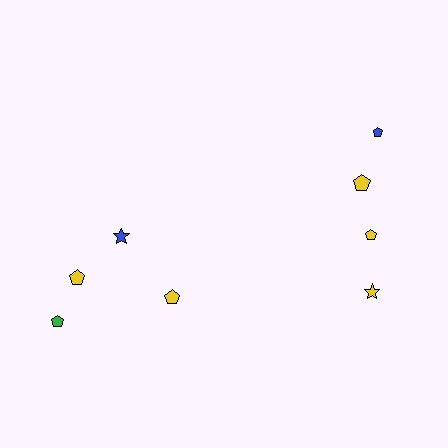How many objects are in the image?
There are 8 objects.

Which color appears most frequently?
Yellow, with 5 objects.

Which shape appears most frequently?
Pentagon, with 6 objects.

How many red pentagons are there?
There are no red pentagons.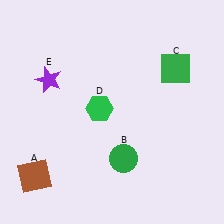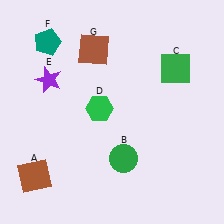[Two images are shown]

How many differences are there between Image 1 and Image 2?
There are 2 differences between the two images.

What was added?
A teal pentagon (F), a brown square (G) were added in Image 2.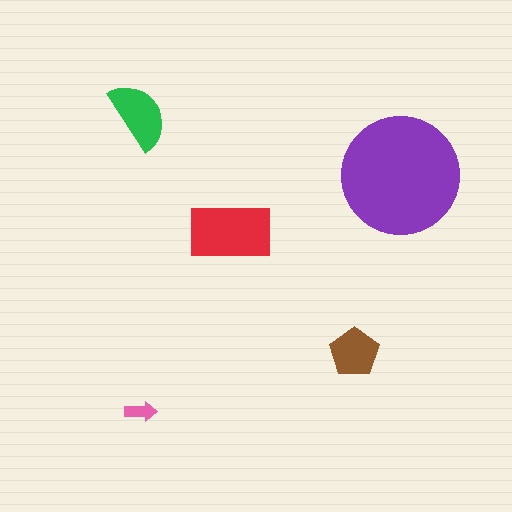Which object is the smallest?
The pink arrow.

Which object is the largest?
The purple circle.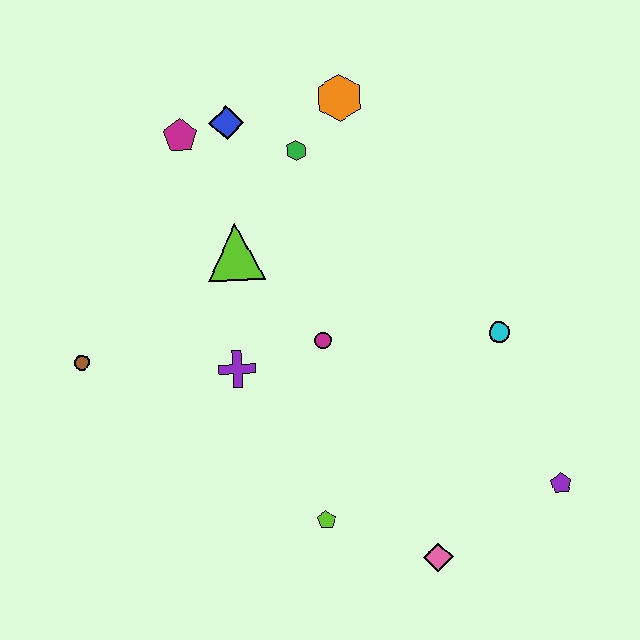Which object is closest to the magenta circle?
The purple cross is closest to the magenta circle.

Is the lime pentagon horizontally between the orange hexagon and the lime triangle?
Yes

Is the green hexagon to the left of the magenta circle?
Yes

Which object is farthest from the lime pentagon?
The orange hexagon is farthest from the lime pentagon.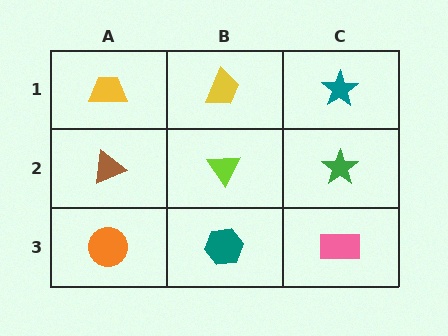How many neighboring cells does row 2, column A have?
3.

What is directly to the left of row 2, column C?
A lime triangle.